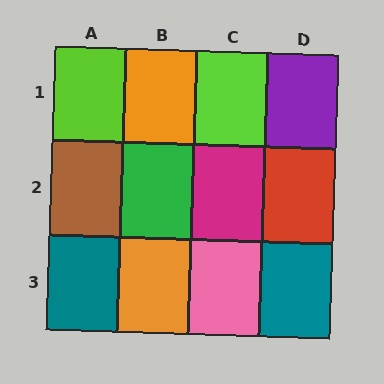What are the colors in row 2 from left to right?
Brown, green, magenta, red.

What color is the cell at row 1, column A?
Lime.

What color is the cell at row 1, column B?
Orange.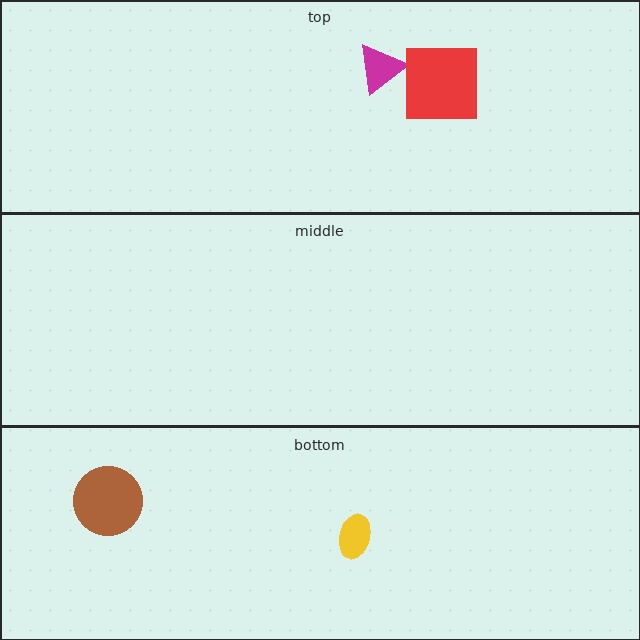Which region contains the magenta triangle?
The top region.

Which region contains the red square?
The top region.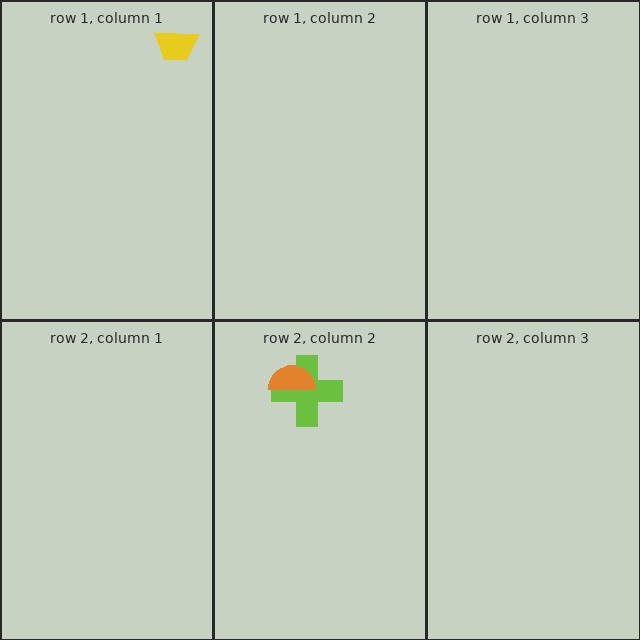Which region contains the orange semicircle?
The row 2, column 2 region.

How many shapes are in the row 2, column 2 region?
2.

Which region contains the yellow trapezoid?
The row 1, column 1 region.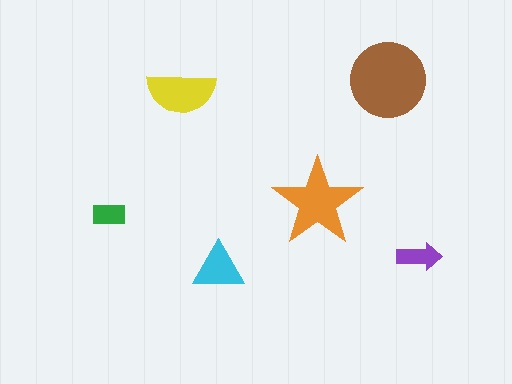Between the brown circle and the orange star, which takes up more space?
The brown circle.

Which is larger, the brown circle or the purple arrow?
The brown circle.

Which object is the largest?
The brown circle.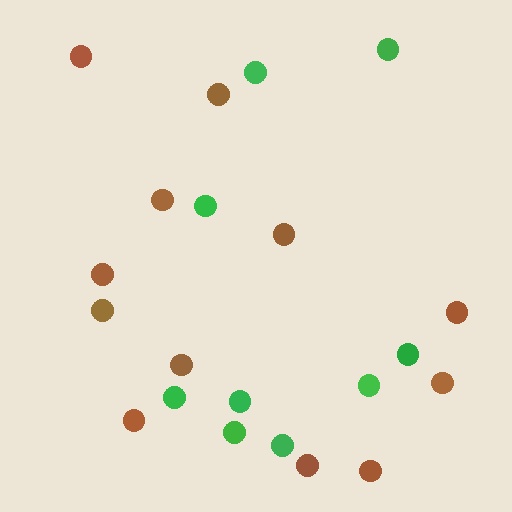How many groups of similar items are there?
There are 2 groups: one group of brown circles (12) and one group of green circles (9).